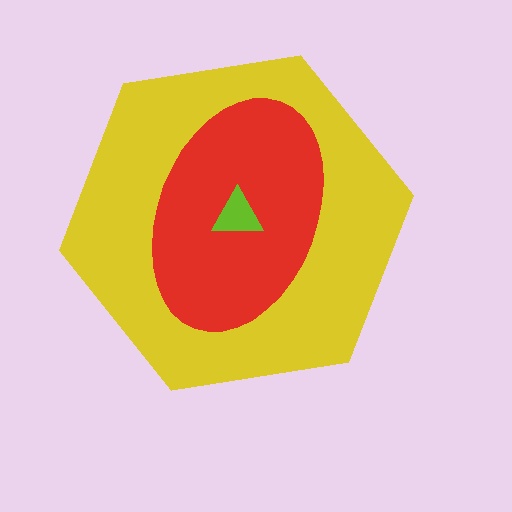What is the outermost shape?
The yellow hexagon.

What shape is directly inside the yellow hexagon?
The red ellipse.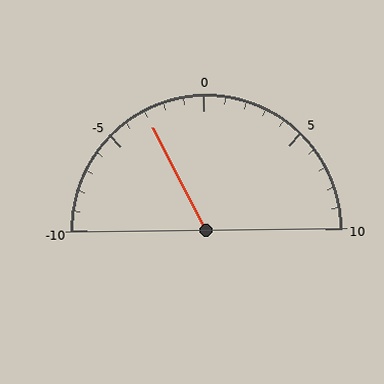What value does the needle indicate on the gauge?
The needle indicates approximately -3.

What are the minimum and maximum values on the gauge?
The gauge ranges from -10 to 10.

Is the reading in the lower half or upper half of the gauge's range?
The reading is in the lower half of the range (-10 to 10).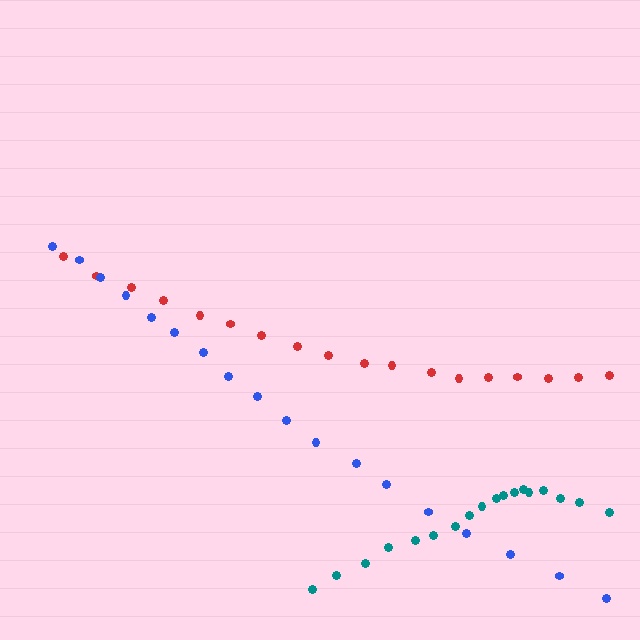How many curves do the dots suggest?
There are 3 distinct paths.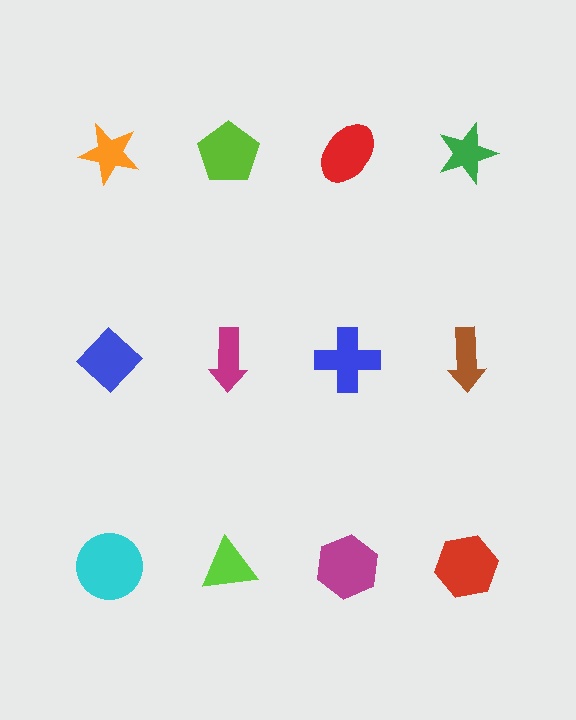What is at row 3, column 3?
A magenta hexagon.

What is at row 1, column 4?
A green star.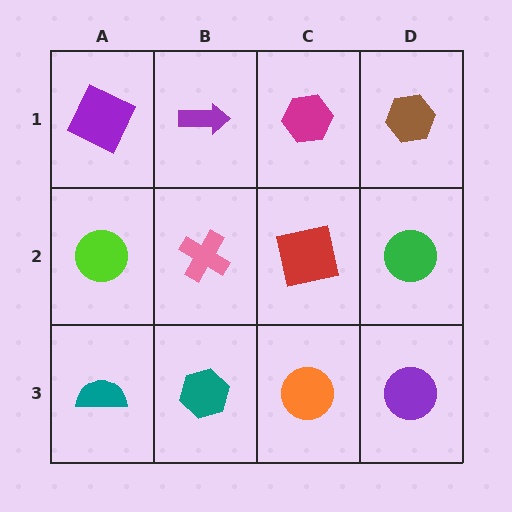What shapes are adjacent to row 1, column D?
A green circle (row 2, column D), a magenta hexagon (row 1, column C).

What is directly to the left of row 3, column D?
An orange circle.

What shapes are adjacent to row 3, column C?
A red square (row 2, column C), a teal hexagon (row 3, column B), a purple circle (row 3, column D).